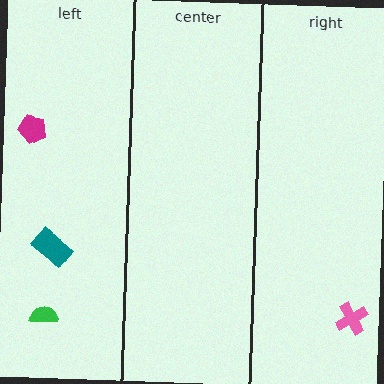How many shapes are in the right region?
1.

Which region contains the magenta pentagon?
The left region.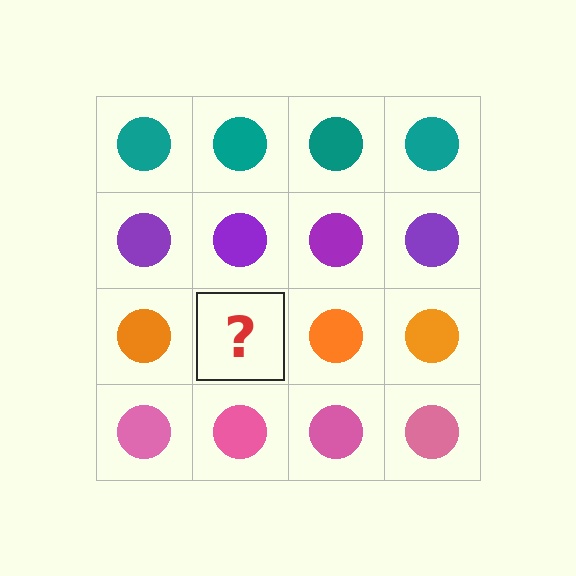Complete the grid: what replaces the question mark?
The question mark should be replaced with an orange circle.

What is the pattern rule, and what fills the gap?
The rule is that each row has a consistent color. The gap should be filled with an orange circle.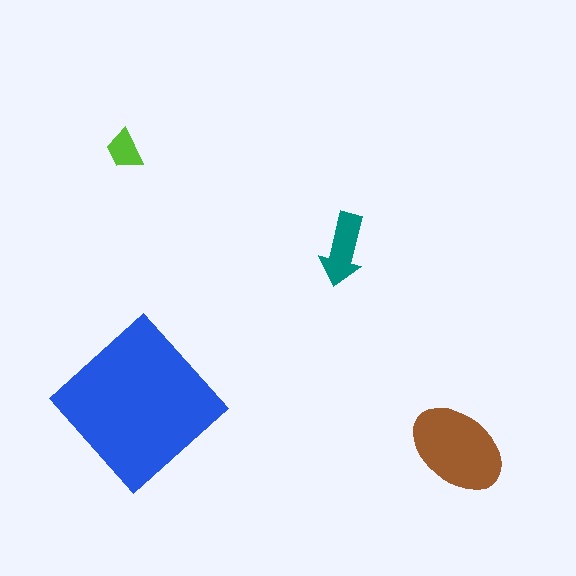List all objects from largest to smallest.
The blue diamond, the brown ellipse, the teal arrow, the lime trapezoid.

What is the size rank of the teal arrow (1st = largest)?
3rd.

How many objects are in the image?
There are 4 objects in the image.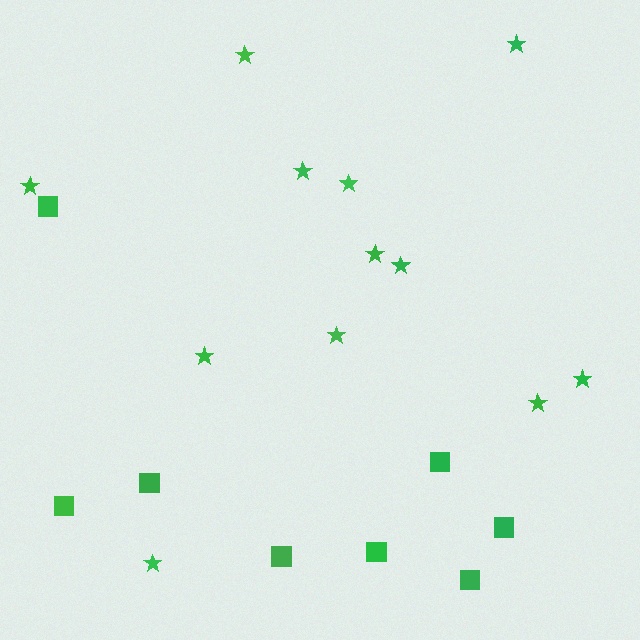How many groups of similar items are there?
There are 2 groups: one group of stars (12) and one group of squares (8).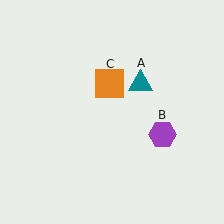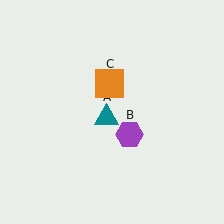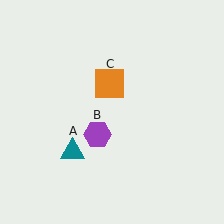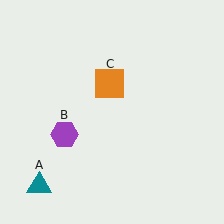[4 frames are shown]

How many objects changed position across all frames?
2 objects changed position: teal triangle (object A), purple hexagon (object B).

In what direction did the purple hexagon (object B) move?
The purple hexagon (object B) moved left.